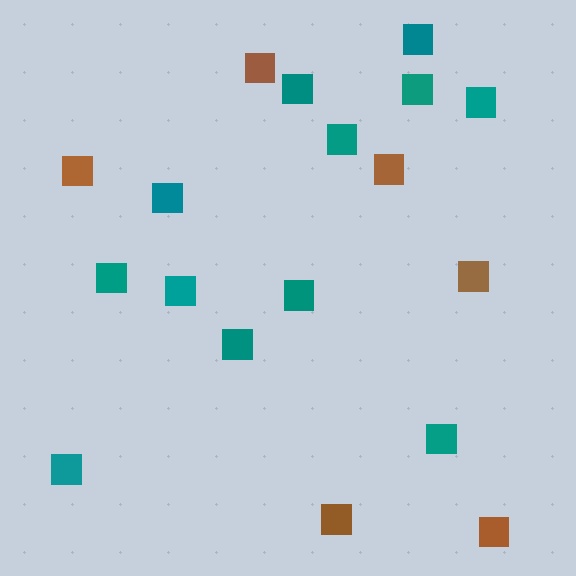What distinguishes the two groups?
There are 2 groups: one group of teal squares (12) and one group of brown squares (6).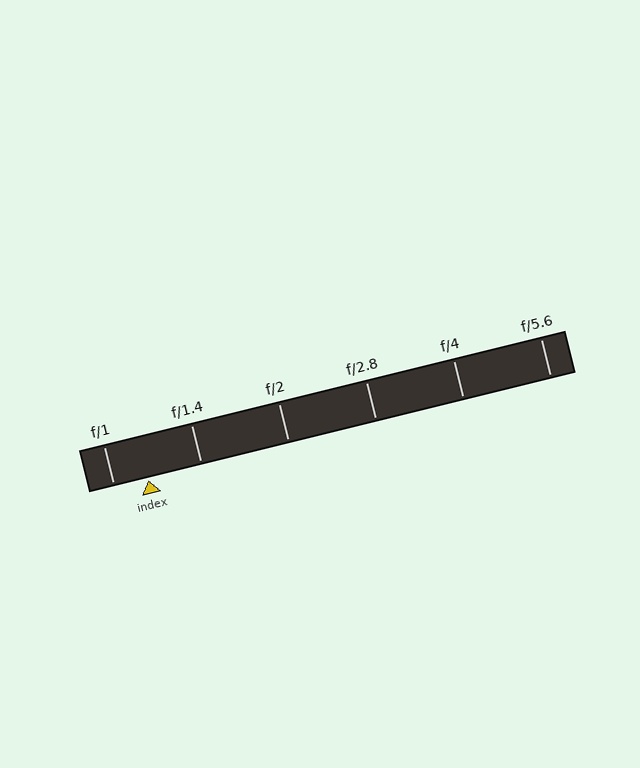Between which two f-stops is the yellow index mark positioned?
The index mark is between f/1 and f/1.4.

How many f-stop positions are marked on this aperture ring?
There are 6 f-stop positions marked.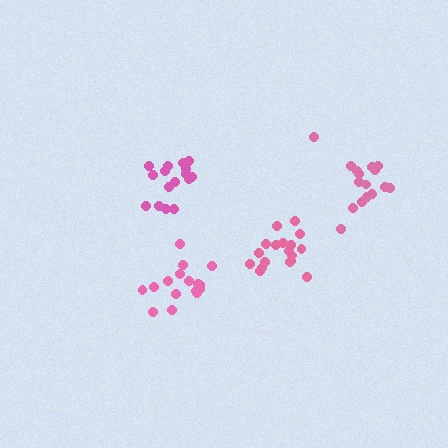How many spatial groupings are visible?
There are 4 spatial groupings.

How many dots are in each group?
Group 1: 16 dots, Group 2: 16 dots, Group 3: 16 dots, Group 4: 18 dots (66 total).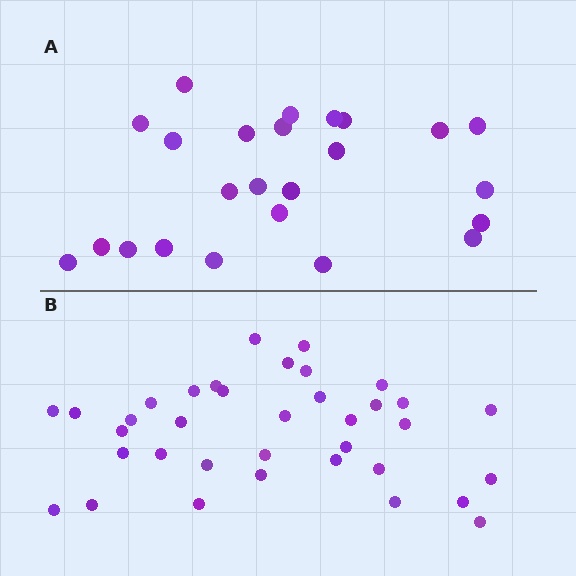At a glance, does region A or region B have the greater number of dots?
Region B (the bottom region) has more dots.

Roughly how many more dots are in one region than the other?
Region B has roughly 12 or so more dots than region A.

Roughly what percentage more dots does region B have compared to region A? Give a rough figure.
About 50% more.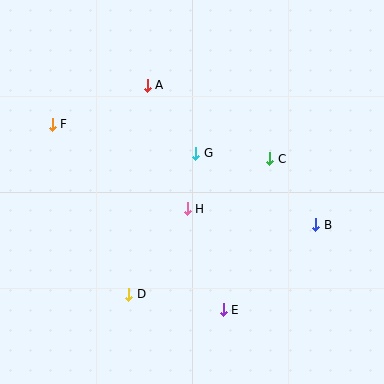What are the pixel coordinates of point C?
Point C is at (270, 159).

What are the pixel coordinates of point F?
Point F is at (52, 124).